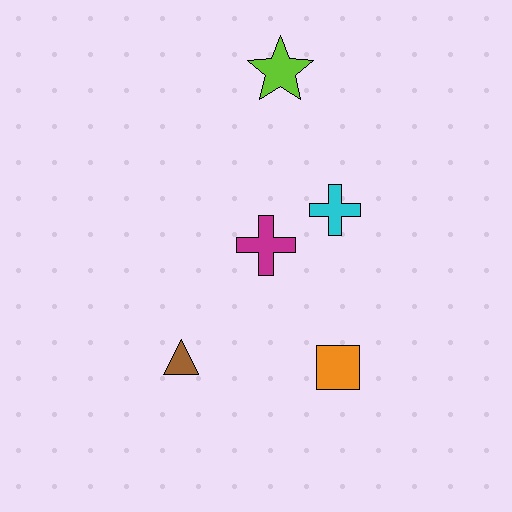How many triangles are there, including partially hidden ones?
There is 1 triangle.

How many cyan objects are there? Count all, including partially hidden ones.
There is 1 cyan object.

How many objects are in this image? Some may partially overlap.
There are 5 objects.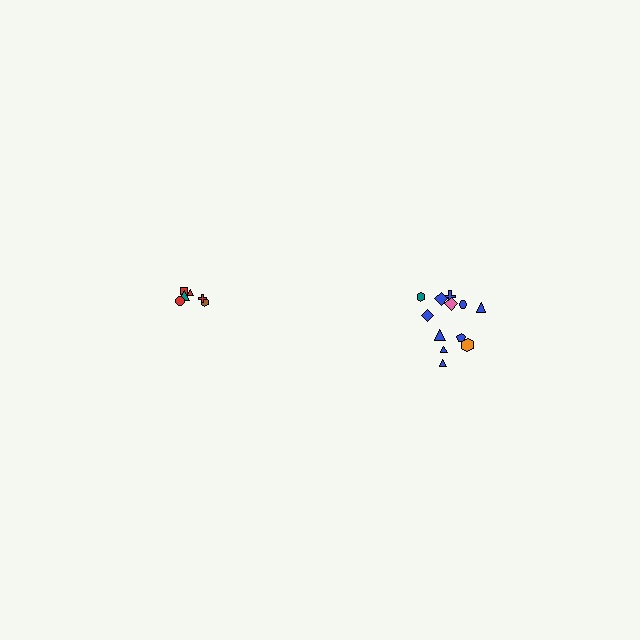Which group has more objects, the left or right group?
The right group.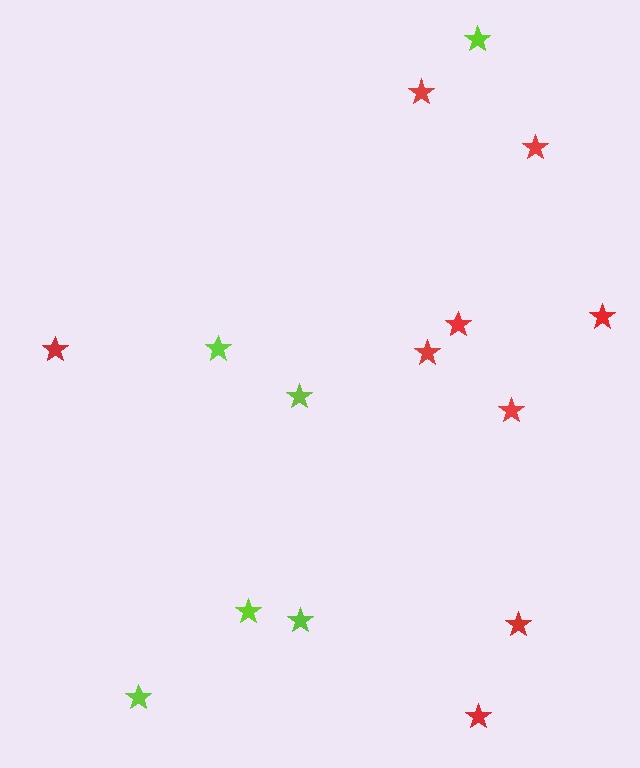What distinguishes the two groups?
There are 2 groups: one group of lime stars (6) and one group of red stars (9).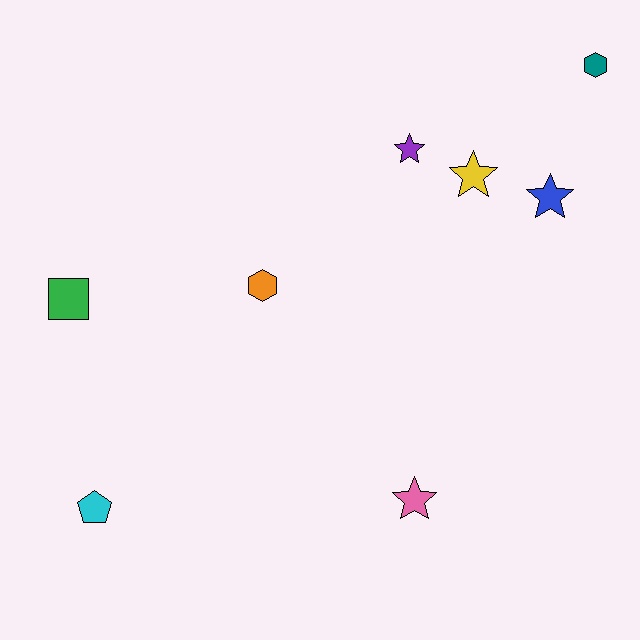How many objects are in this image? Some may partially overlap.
There are 8 objects.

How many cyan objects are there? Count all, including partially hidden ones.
There is 1 cyan object.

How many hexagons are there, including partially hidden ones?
There are 2 hexagons.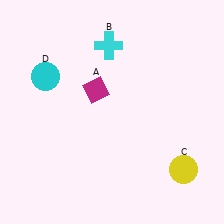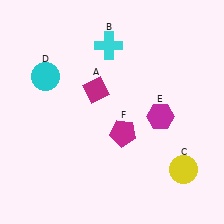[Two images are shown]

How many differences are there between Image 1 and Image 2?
There are 2 differences between the two images.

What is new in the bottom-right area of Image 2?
A magenta pentagon (F) was added in the bottom-right area of Image 2.